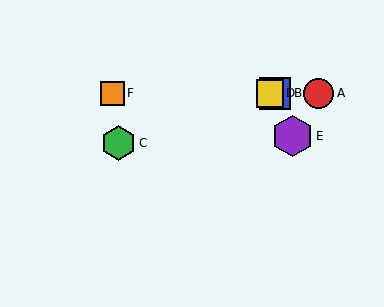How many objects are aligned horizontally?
4 objects (A, B, D, F) are aligned horizontally.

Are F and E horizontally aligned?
No, F is at y≈93 and E is at y≈136.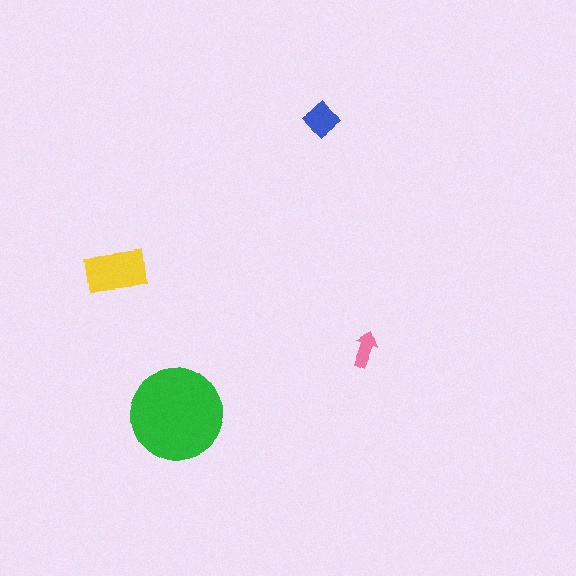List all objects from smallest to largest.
The pink arrow, the blue diamond, the yellow rectangle, the green circle.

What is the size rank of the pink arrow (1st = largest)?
4th.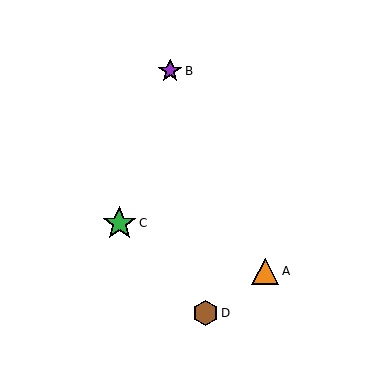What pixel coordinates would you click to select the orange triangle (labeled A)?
Click at (265, 271) to select the orange triangle A.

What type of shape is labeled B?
Shape B is a purple star.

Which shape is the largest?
The green star (labeled C) is the largest.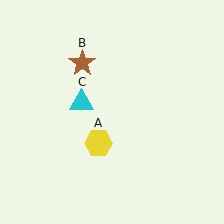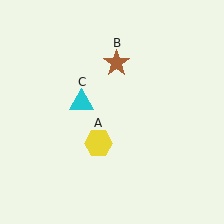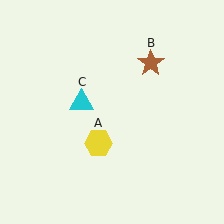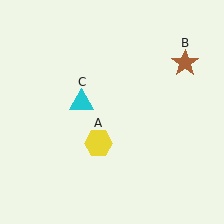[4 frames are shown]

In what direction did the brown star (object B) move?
The brown star (object B) moved right.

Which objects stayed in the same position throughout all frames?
Yellow hexagon (object A) and cyan triangle (object C) remained stationary.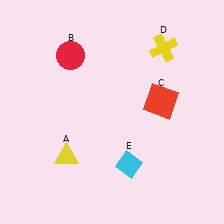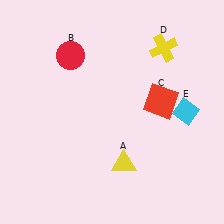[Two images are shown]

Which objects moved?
The objects that moved are: the yellow triangle (A), the cyan diamond (E).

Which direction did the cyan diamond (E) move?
The cyan diamond (E) moved right.